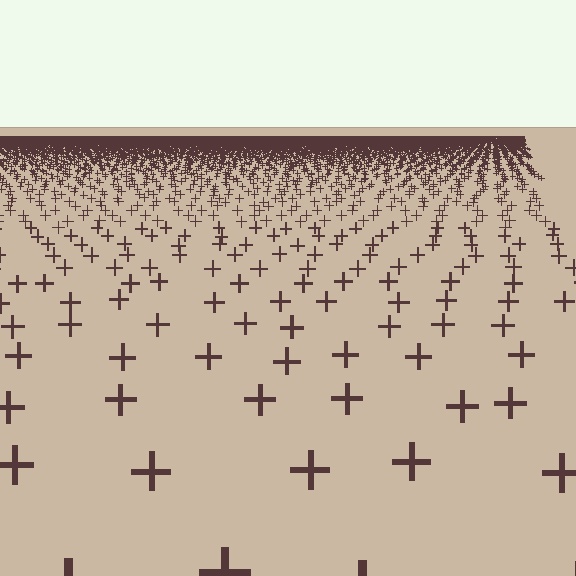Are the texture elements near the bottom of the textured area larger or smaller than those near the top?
Larger. Near the bottom, elements are closer to the viewer and appear at a bigger on-screen size.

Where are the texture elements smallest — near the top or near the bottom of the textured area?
Near the top.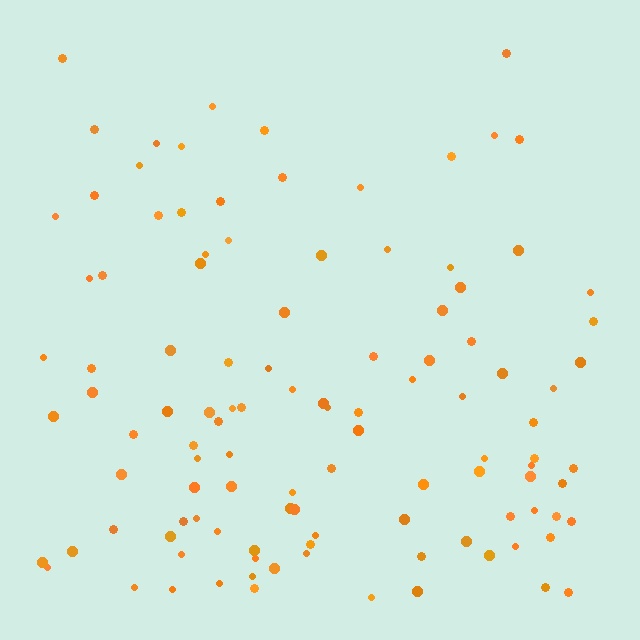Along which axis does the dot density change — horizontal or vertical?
Vertical.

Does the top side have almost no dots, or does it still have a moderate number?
Still a moderate number, just noticeably fewer than the bottom.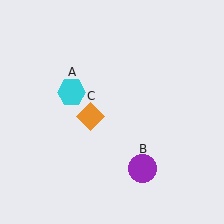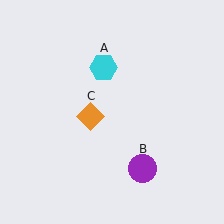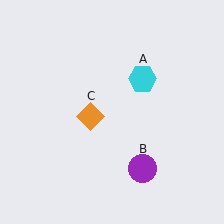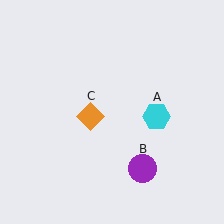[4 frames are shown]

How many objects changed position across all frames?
1 object changed position: cyan hexagon (object A).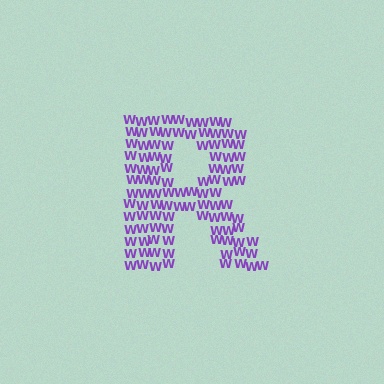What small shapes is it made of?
It is made of small letter W's.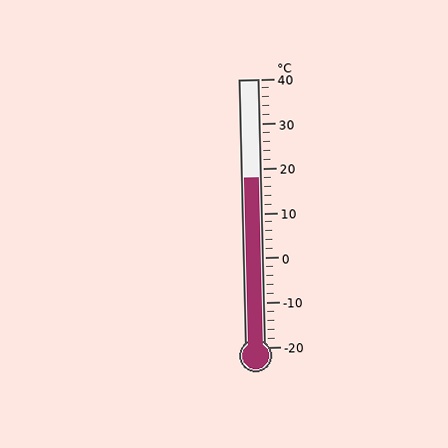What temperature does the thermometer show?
The thermometer shows approximately 18°C.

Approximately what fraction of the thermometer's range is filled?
The thermometer is filled to approximately 65% of its range.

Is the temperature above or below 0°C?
The temperature is above 0°C.